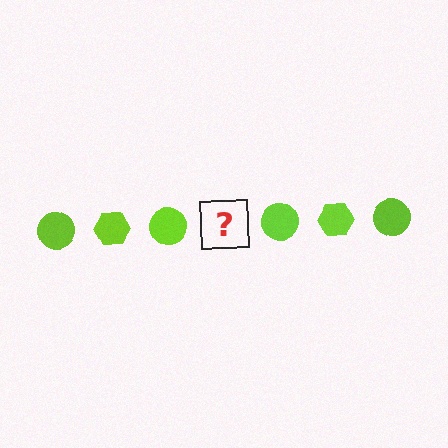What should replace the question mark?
The question mark should be replaced with a lime hexagon.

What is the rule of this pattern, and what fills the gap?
The rule is that the pattern cycles through circle, hexagon shapes in lime. The gap should be filled with a lime hexagon.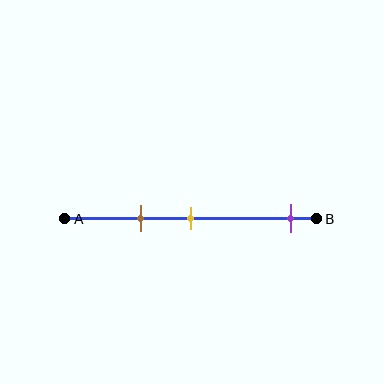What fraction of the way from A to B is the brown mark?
The brown mark is approximately 30% (0.3) of the way from A to B.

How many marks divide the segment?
There are 3 marks dividing the segment.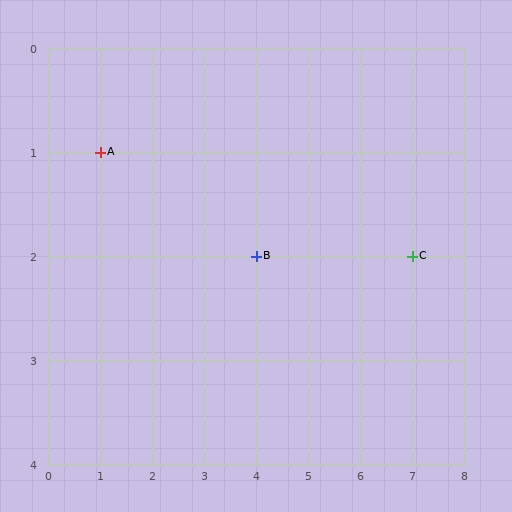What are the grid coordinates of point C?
Point C is at grid coordinates (7, 2).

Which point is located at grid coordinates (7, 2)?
Point C is at (7, 2).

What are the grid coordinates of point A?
Point A is at grid coordinates (1, 1).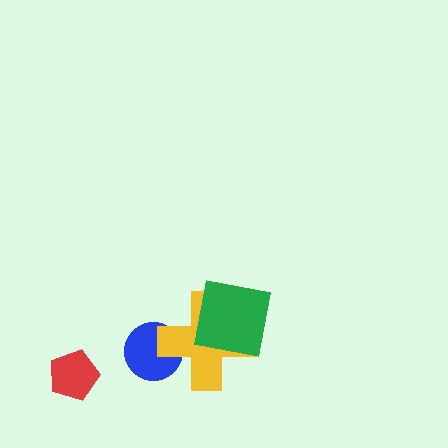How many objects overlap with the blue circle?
1 object overlaps with the blue circle.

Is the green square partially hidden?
No, no other shape covers it.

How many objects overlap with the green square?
1 object overlaps with the green square.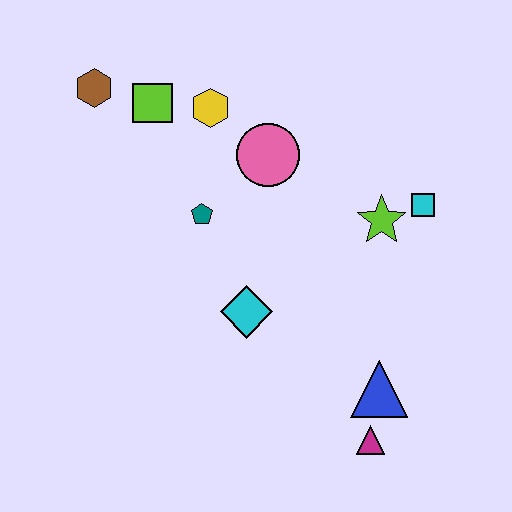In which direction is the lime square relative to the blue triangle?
The lime square is above the blue triangle.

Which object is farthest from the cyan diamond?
The brown hexagon is farthest from the cyan diamond.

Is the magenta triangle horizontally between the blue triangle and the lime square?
Yes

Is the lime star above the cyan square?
No